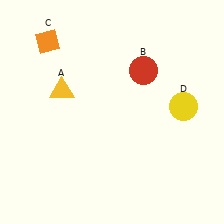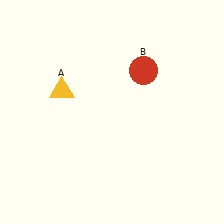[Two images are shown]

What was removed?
The yellow circle (D), the orange diamond (C) were removed in Image 2.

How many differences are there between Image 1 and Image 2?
There are 2 differences between the two images.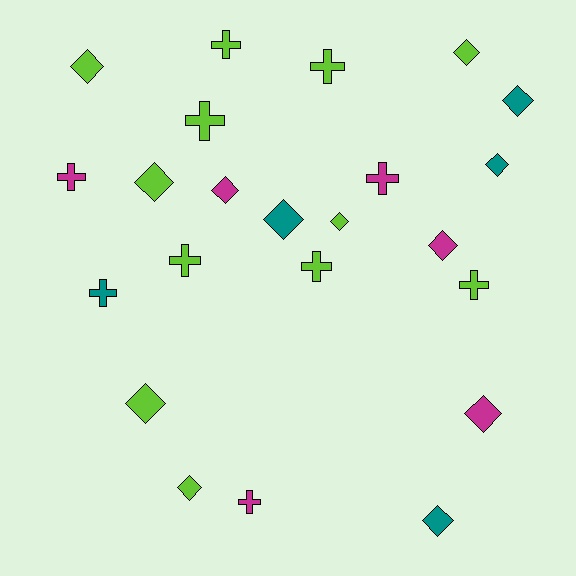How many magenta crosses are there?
There are 3 magenta crosses.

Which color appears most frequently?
Lime, with 12 objects.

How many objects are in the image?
There are 23 objects.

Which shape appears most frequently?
Diamond, with 13 objects.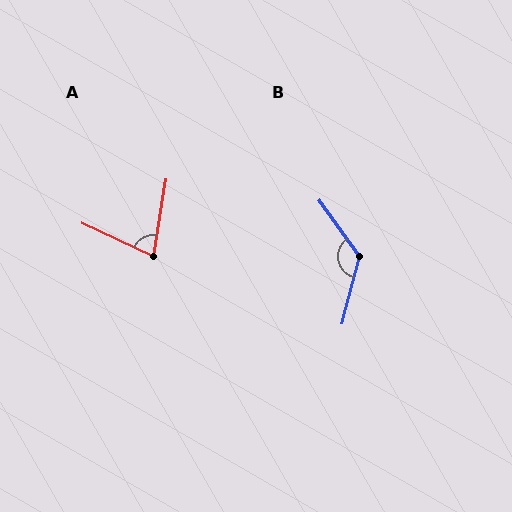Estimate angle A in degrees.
Approximately 74 degrees.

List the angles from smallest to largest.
A (74°), B (130°).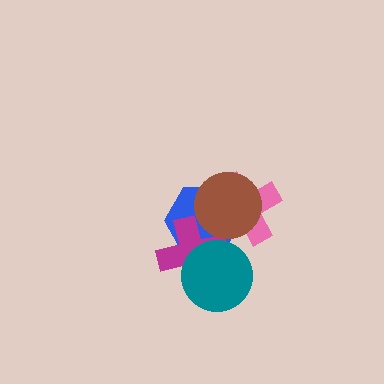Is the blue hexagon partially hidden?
Yes, it is partially covered by another shape.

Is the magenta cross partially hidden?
Yes, it is partially covered by another shape.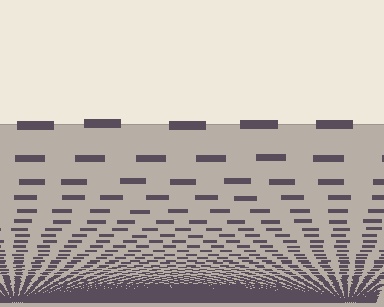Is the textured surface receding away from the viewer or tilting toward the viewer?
The surface appears to tilt toward the viewer. Texture elements get larger and sparser toward the top.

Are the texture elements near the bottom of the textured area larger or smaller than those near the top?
Smaller. The gradient is inverted — elements near the bottom are smaller and denser.